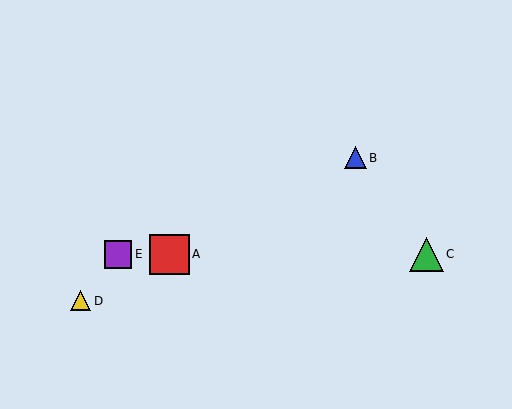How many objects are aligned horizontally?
3 objects (A, C, E) are aligned horizontally.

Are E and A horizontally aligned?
Yes, both are at y≈254.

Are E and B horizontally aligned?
No, E is at y≈254 and B is at y≈158.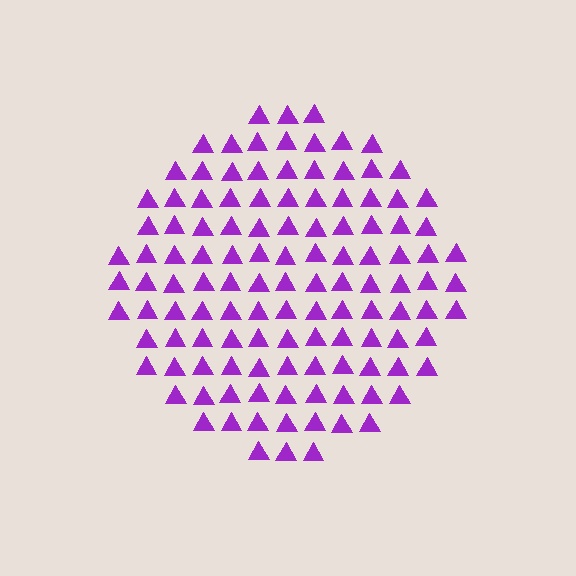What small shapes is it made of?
It is made of small triangles.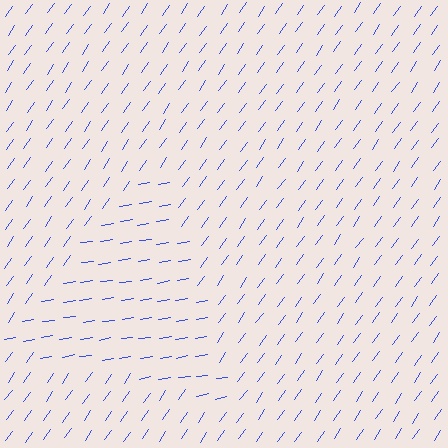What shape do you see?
I see a triangle.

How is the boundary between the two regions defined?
The boundary is defined purely by a change in line orientation (approximately 45 degrees difference). All lines are the same color and thickness.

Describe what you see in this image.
The image is filled with small blue line segments. A triangle region in the image has lines oriented differently from the surrounding lines, creating a visible texture boundary.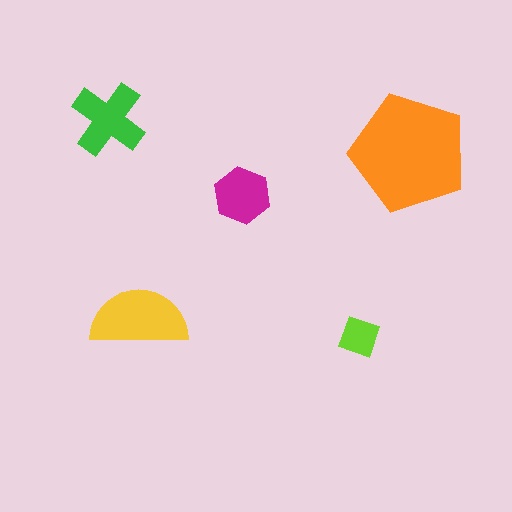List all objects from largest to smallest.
The orange pentagon, the yellow semicircle, the green cross, the magenta hexagon, the lime square.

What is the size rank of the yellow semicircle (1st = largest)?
2nd.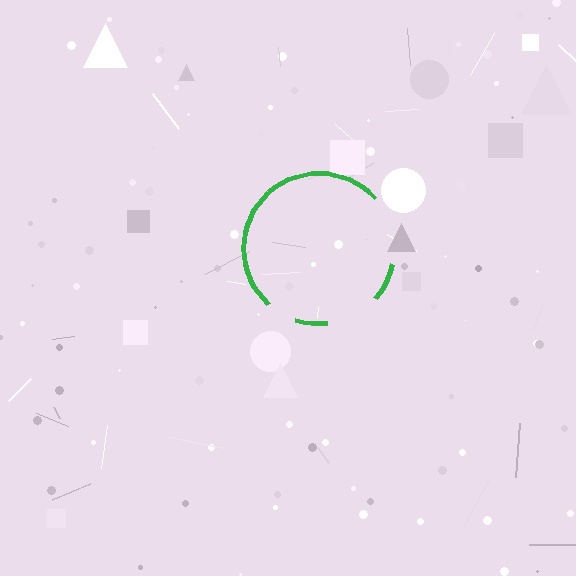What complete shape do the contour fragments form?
The contour fragments form a circle.